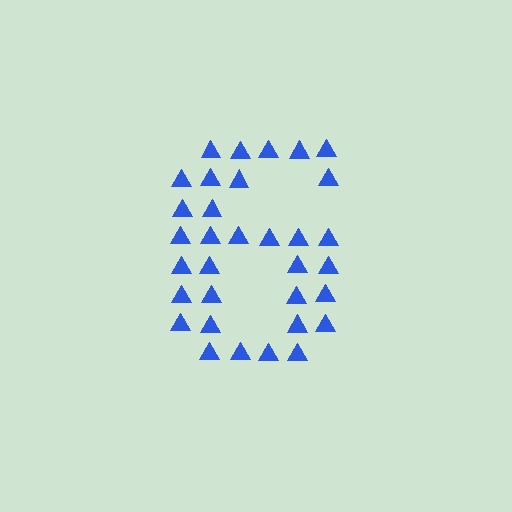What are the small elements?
The small elements are triangles.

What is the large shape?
The large shape is the digit 6.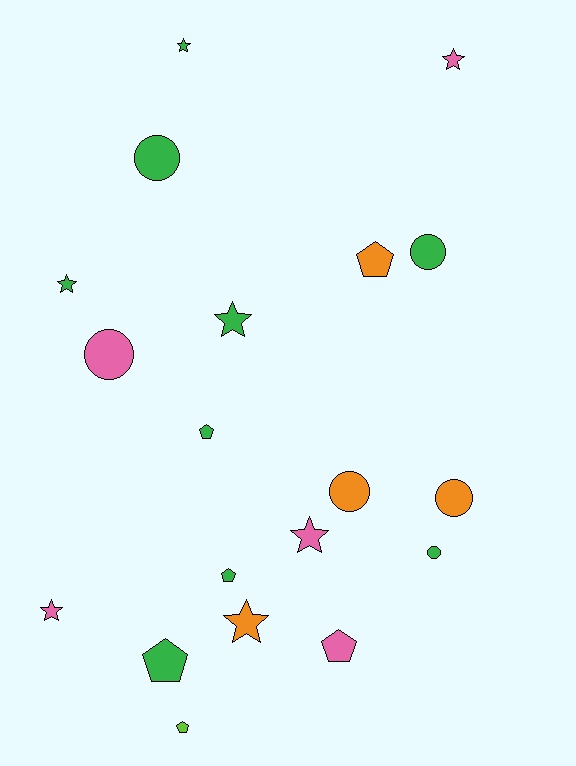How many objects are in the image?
There are 19 objects.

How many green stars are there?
There are 3 green stars.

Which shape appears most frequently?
Star, with 7 objects.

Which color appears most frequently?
Green, with 9 objects.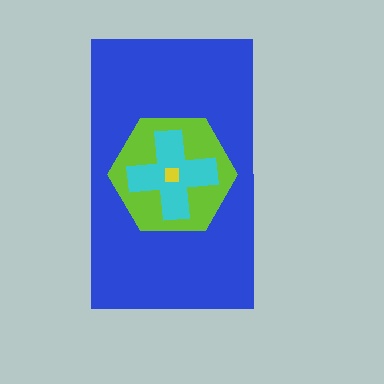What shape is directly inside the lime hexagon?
The cyan cross.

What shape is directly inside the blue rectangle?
The lime hexagon.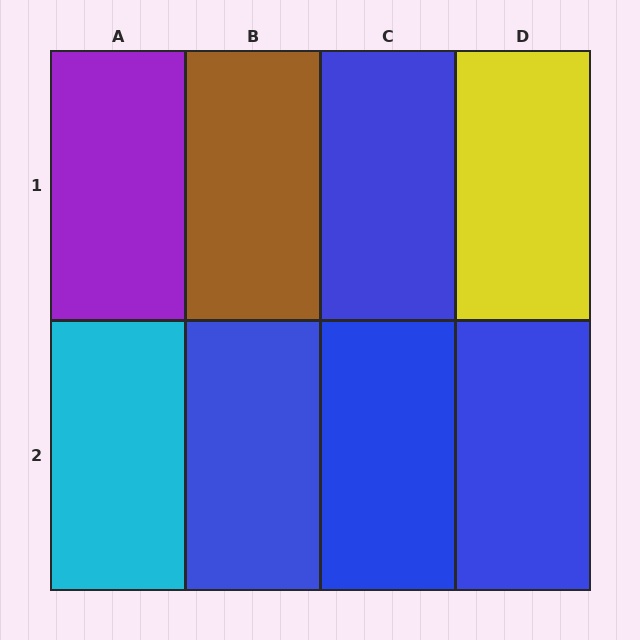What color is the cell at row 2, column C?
Blue.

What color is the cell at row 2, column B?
Blue.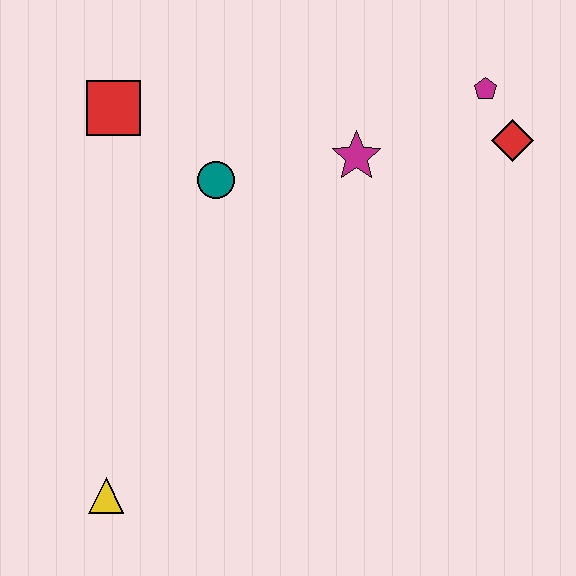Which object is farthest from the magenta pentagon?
The yellow triangle is farthest from the magenta pentagon.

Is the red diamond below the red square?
Yes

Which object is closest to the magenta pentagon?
The red diamond is closest to the magenta pentagon.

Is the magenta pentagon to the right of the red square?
Yes